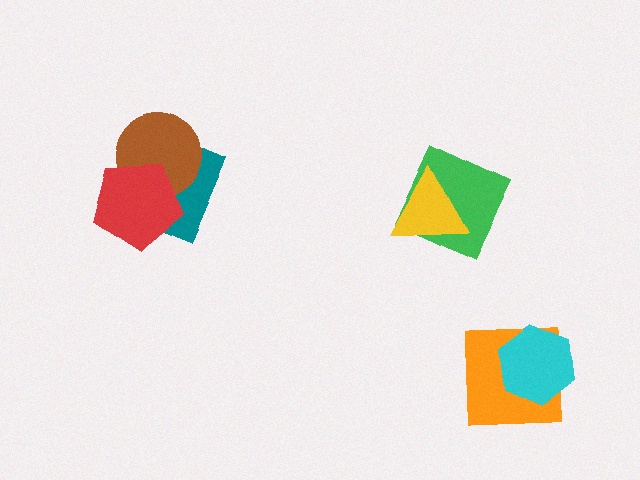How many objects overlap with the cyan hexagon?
1 object overlaps with the cyan hexagon.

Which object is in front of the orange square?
The cyan hexagon is in front of the orange square.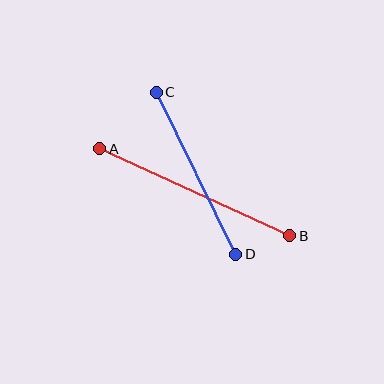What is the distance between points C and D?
The distance is approximately 180 pixels.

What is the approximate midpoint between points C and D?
The midpoint is at approximately (196, 173) pixels.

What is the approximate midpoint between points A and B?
The midpoint is at approximately (195, 192) pixels.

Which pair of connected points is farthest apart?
Points A and B are farthest apart.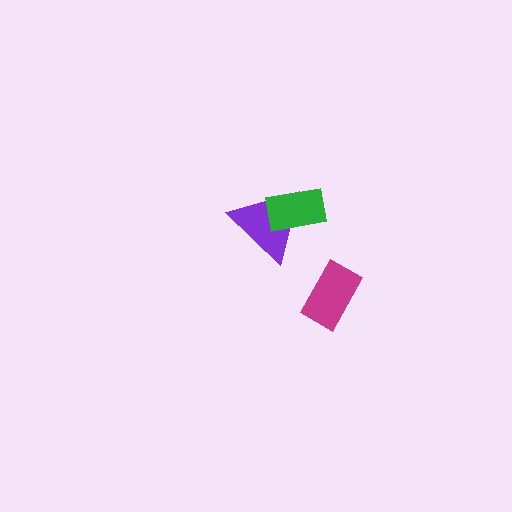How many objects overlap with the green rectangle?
1 object overlaps with the green rectangle.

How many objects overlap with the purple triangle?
1 object overlaps with the purple triangle.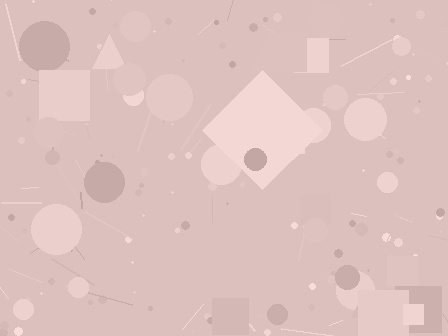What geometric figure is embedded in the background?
A diamond is embedded in the background.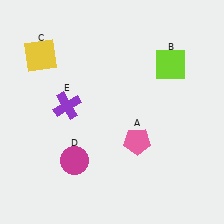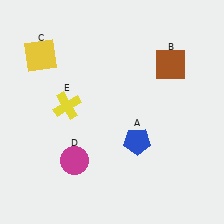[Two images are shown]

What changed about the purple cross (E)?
In Image 1, E is purple. In Image 2, it changed to yellow.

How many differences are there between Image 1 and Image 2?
There are 3 differences between the two images.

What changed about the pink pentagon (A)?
In Image 1, A is pink. In Image 2, it changed to blue.